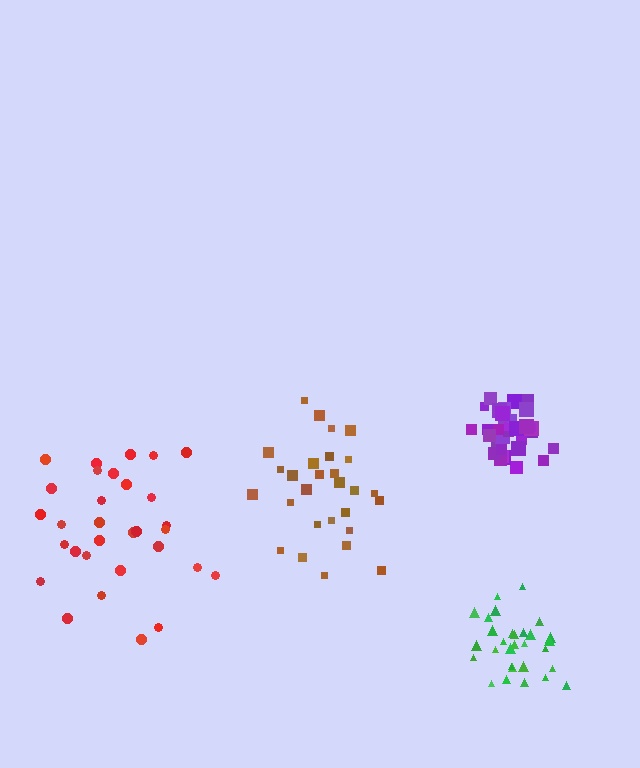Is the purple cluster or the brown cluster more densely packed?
Purple.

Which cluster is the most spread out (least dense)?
Red.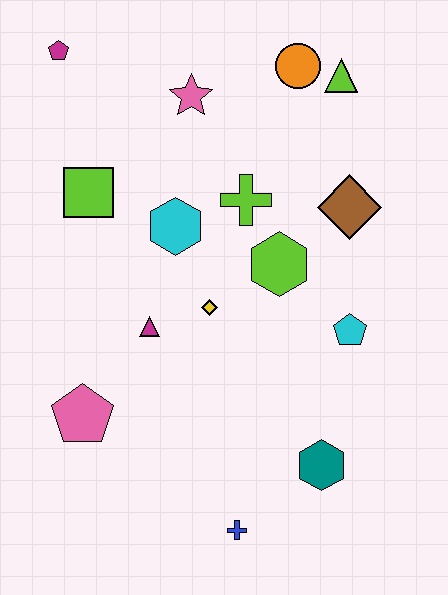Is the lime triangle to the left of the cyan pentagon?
Yes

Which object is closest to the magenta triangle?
The yellow diamond is closest to the magenta triangle.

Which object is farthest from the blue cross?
The magenta pentagon is farthest from the blue cross.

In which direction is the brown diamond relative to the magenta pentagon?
The brown diamond is to the right of the magenta pentagon.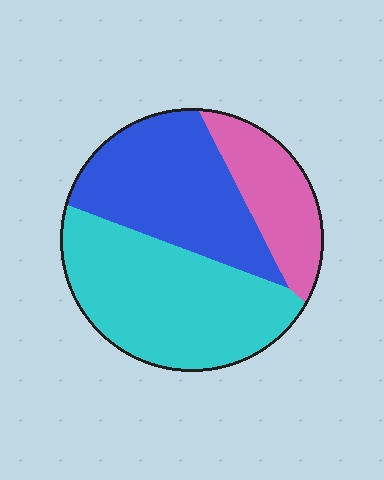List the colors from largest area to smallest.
From largest to smallest: cyan, blue, pink.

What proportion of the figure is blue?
Blue takes up about three eighths (3/8) of the figure.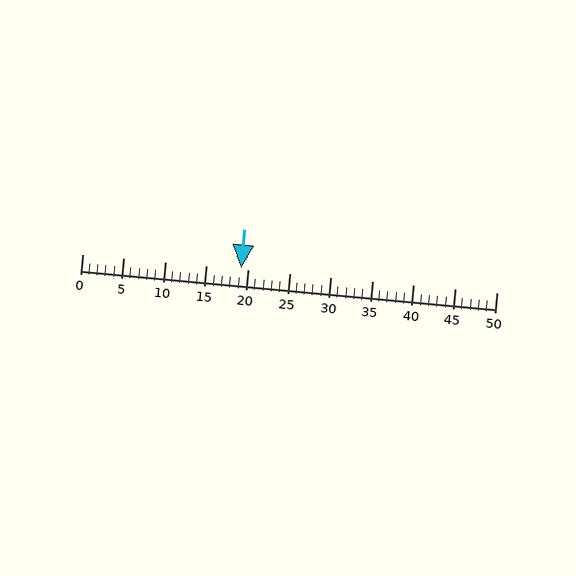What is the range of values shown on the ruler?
The ruler shows values from 0 to 50.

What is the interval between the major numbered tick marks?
The major tick marks are spaced 5 units apart.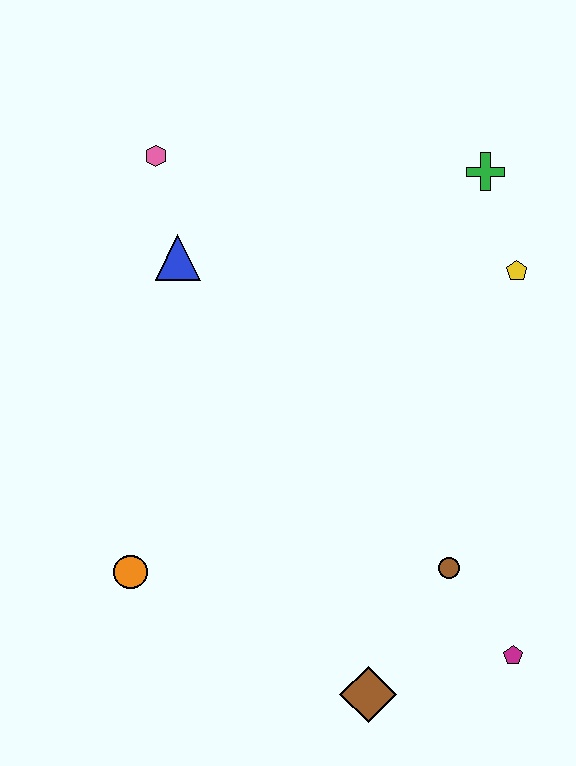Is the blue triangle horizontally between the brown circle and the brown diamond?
No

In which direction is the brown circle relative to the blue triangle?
The brown circle is below the blue triangle.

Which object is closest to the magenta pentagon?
The brown circle is closest to the magenta pentagon.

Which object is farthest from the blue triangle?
The magenta pentagon is farthest from the blue triangle.